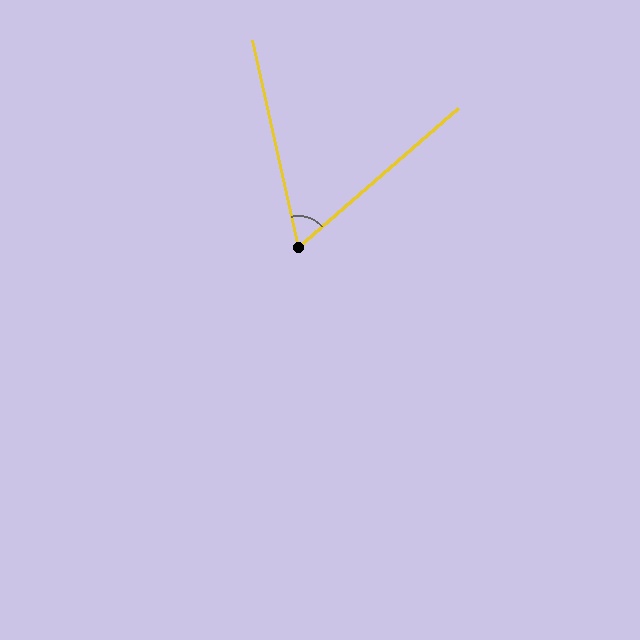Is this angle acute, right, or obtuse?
It is acute.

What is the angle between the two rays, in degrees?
Approximately 62 degrees.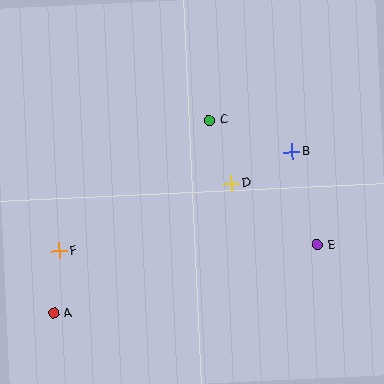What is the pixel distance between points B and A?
The distance between B and A is 288 pixels.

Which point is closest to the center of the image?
Point D at (232, 184) is closest to the center.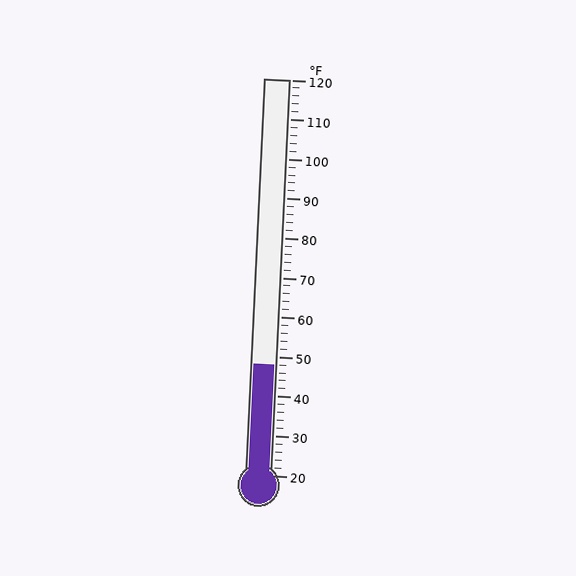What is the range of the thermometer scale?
The thermometer scale ranges from 20°F to 120°F.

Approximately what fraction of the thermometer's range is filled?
The thermometer is filled to approximately 30% of its range.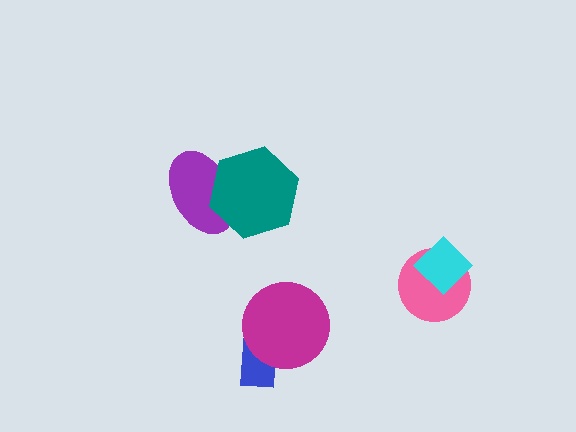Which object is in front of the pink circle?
The cyan diamond is in front of the pink circle.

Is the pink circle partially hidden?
Yes, it is partially covered by another shape.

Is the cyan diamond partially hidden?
No, no other shape covers it.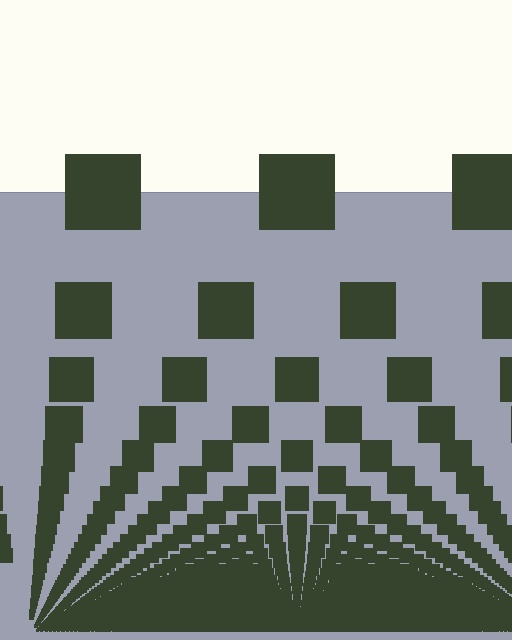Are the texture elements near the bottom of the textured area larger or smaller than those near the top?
Smaller. The gradient is inverted — elements near the bottom are smaller and denser.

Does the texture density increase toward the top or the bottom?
Density increases toward the bottom.